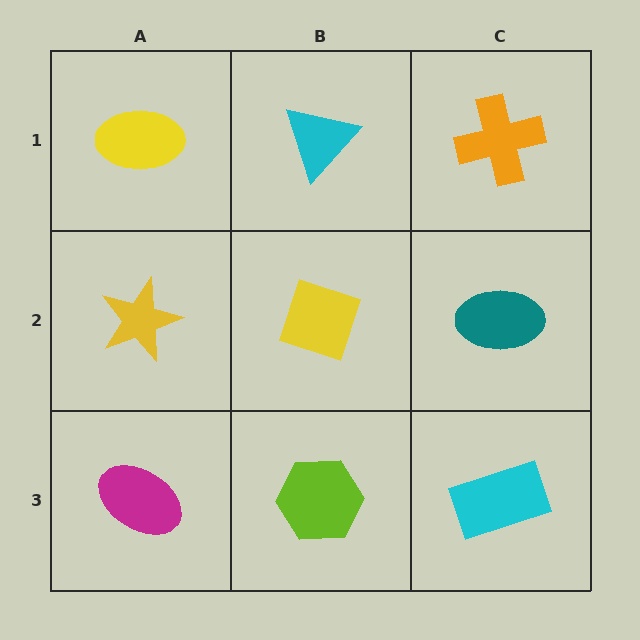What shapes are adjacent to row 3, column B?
A yellow diamond (row 2, column B), a magenta ellipse (row 3, column A), a cyan rectangle (row 3, column C).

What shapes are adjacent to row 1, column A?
A yellow star (row 2, column A), a cyan triangle (row 1, column B).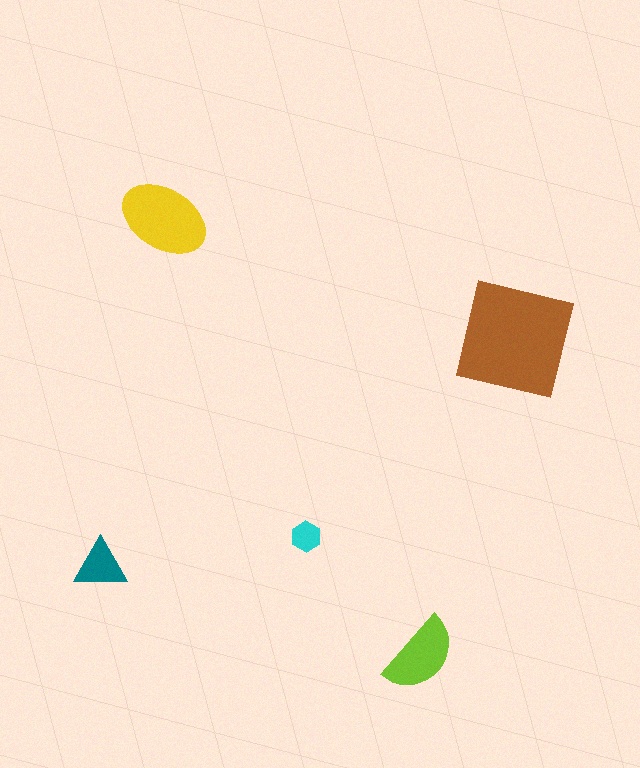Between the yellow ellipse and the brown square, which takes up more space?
The brown square.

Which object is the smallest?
The cyan hexagon.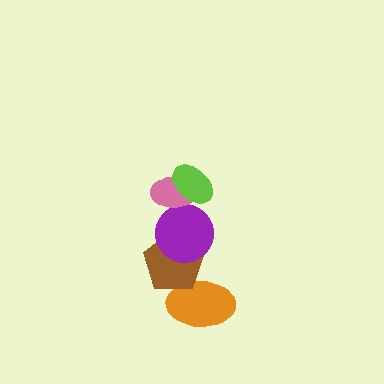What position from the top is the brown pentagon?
The brown pentagon is 4th from the top.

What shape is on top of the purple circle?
The pink ellipse is on top of the purple circle.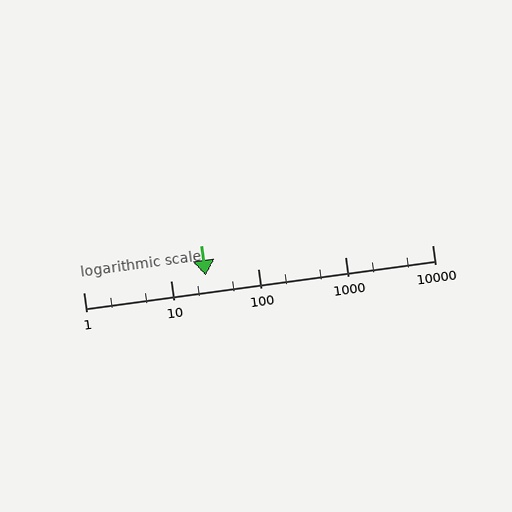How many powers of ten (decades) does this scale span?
The scale spans 4 decades, from 1 to 10000.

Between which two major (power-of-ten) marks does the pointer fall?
The pointer is between 10 and 100.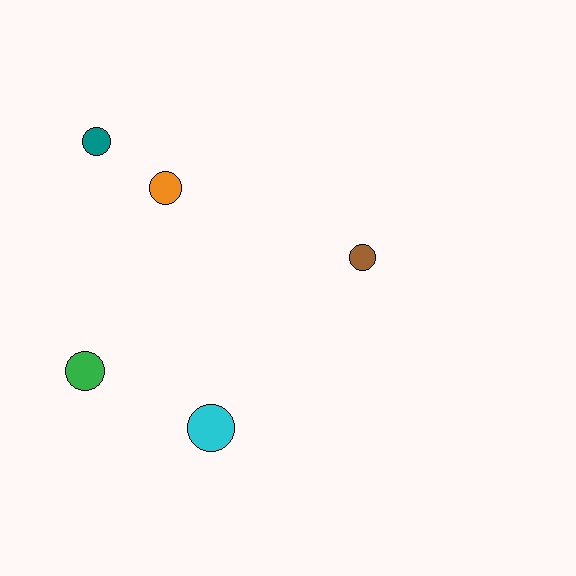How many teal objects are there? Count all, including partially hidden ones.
There is 1 teal object.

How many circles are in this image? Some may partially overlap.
There are 5 circles.